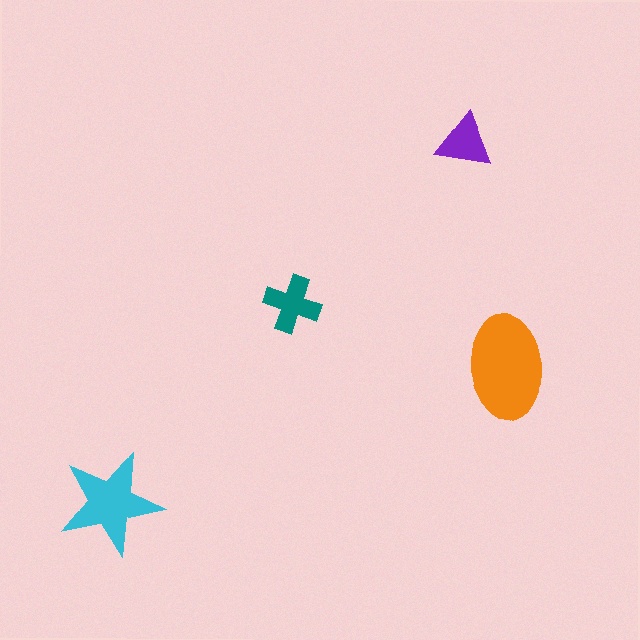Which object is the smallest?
The purple triangle.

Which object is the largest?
The orange ellipse.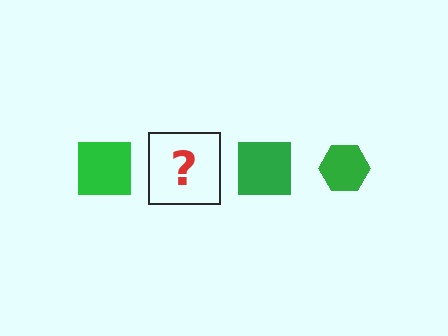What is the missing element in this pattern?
The missing element is a green hexagon.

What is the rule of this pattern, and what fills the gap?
The rule is that the pattern cycles through square, hexagon shapes in green. The gap should be filled with a green hexagon.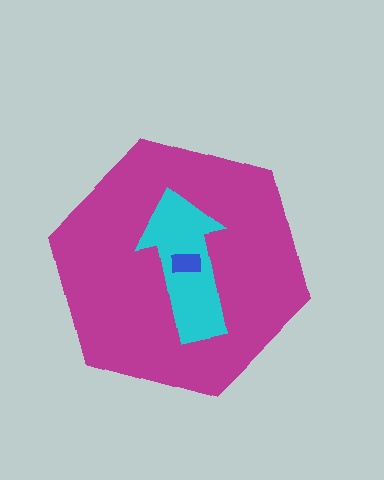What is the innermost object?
The blue rectangle.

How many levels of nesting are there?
3.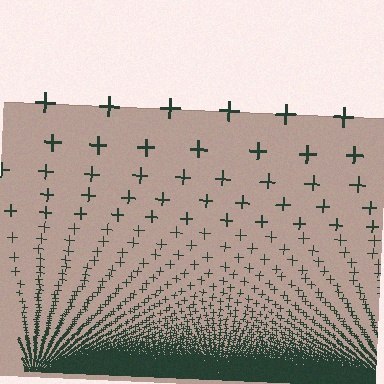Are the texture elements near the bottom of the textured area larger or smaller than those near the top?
Smaller. The gradient is inverted — elements near the bottom are smaller and denser.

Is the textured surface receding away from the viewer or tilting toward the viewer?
The surface appears to tilt toward the viewer. Texture elements get larger and sparser toward the top.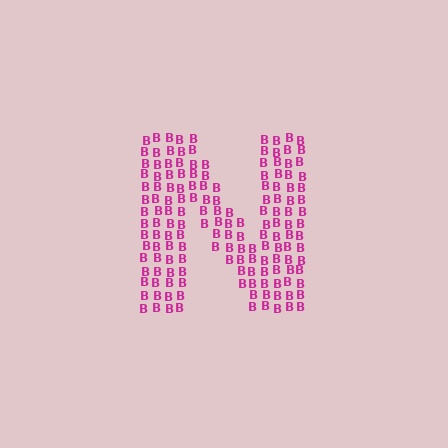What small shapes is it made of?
It is made of small letter B's.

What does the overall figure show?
The overall figure shows the letter N.